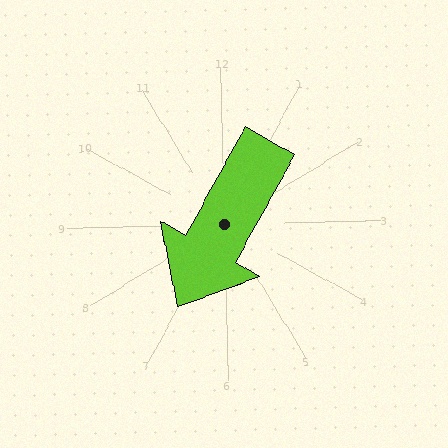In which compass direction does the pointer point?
Southwest.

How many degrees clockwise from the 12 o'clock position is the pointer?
Approximately 211 degrees.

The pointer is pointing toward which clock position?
Roughly 7 o'clock.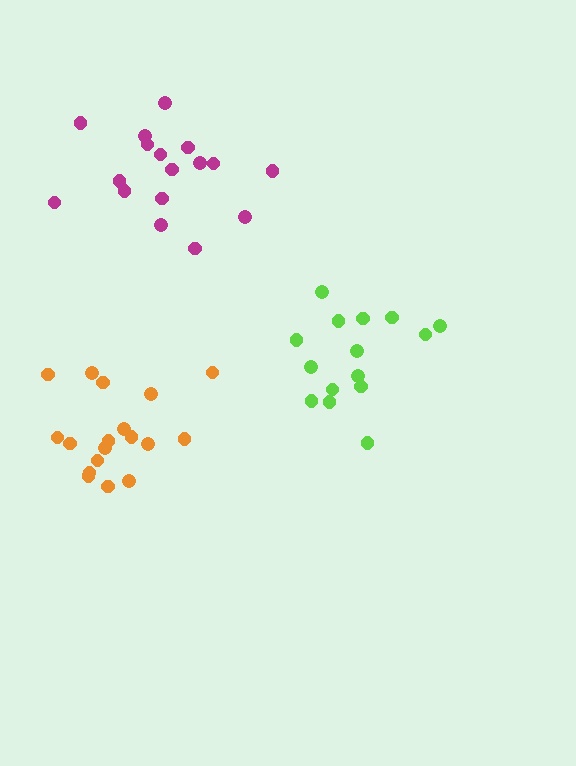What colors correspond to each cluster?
The clusters are colored: magenta, lime, orange.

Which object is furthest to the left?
The orange cluster is leftmost.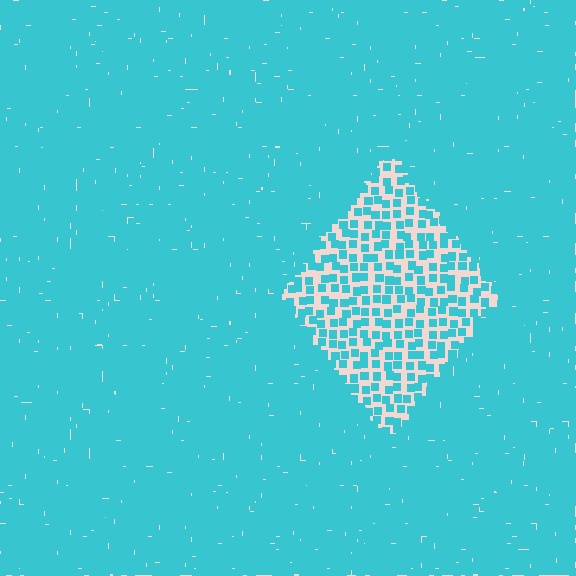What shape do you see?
I see a diamond.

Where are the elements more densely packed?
The elements are more densely packed outside the diamond boundary.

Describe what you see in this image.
The image contains small cyan elements arranged at two different densities. A diamond-shaped region is visible where the elements are less densely packed than the surrounding area.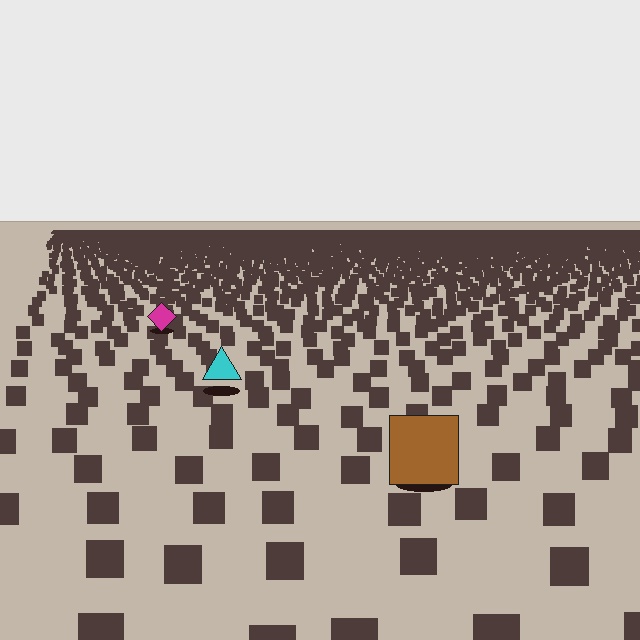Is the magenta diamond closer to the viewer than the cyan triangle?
No. The cyan triangle is closer — you can tell from the texture gradient: the ground texture is coarser near it.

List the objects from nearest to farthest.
From nearest to farthest: the brown square, the cyan triangle, the magenta diamond.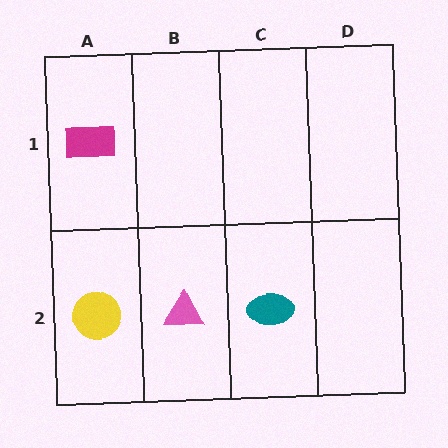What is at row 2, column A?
A yellow circle.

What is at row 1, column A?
A magenta rectangle.